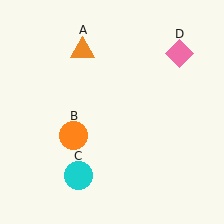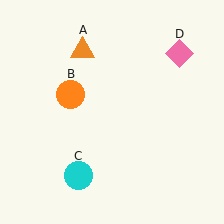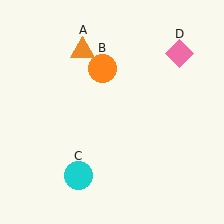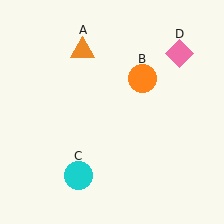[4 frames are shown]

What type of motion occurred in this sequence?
The orange circle (object B) rotated clockwise around the center of the scene.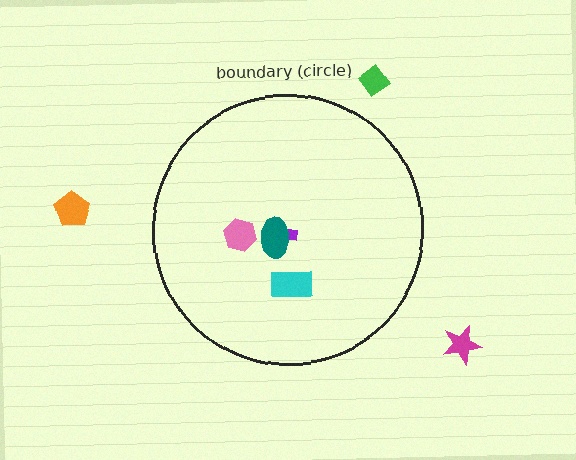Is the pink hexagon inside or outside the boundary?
Inside.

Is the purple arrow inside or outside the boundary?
Inside.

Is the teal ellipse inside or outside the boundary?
Inside.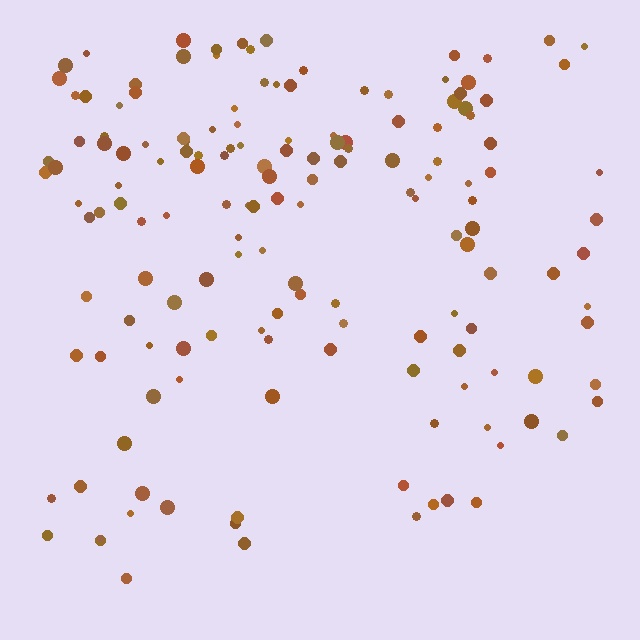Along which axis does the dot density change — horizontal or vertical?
Vertical.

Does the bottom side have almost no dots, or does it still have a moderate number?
Still a moderate number, just noticeably fewer than the top.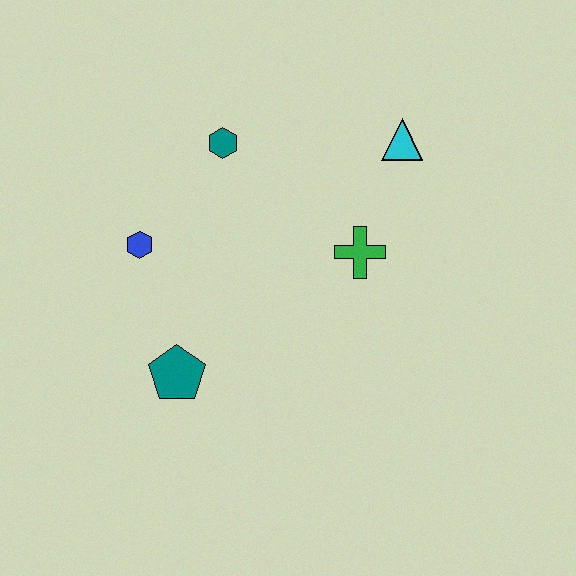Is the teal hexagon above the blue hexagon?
Yes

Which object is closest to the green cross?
The cyan triangle is closest to the green cross.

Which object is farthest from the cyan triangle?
The teal pentagon is farthest from the cyan triangle.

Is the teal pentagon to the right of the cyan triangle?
No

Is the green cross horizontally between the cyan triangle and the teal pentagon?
Yes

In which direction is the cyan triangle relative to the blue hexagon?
The cyan triangle is to the right of the blue hexagon.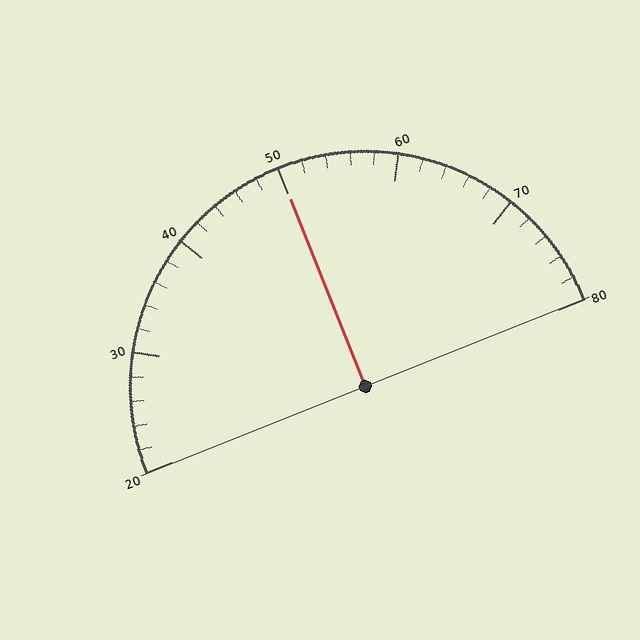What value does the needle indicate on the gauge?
The needle indicates approximately 50.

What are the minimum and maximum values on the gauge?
The gauge ranges from 20 to 80.